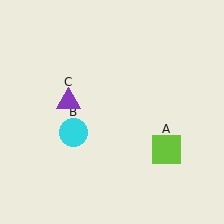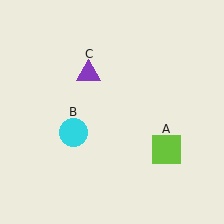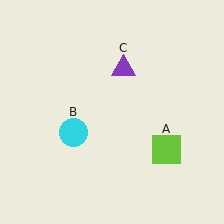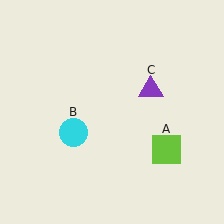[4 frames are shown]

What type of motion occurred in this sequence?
The purple triangle (object C) rotated clockwise around the center of the scene.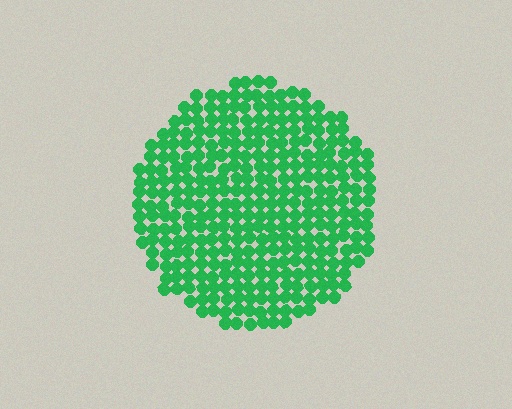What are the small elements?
The small elements are circles.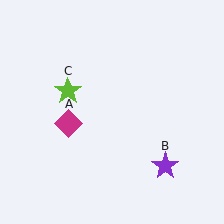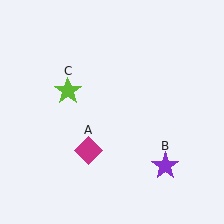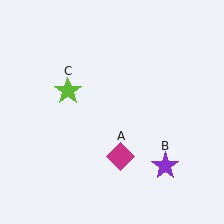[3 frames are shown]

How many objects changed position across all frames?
1 object changed position: magenta diamond (object A).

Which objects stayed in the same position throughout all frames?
Purple star (object B) and lime star (object C) remained stationary.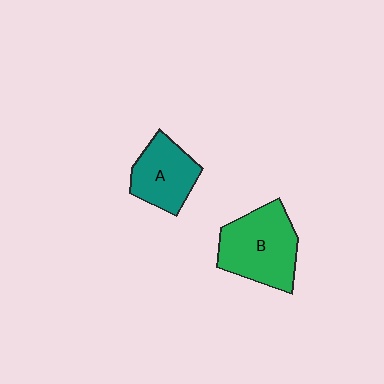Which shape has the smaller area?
Shape A (teal).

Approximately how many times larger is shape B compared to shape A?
Approximately 1.4 times.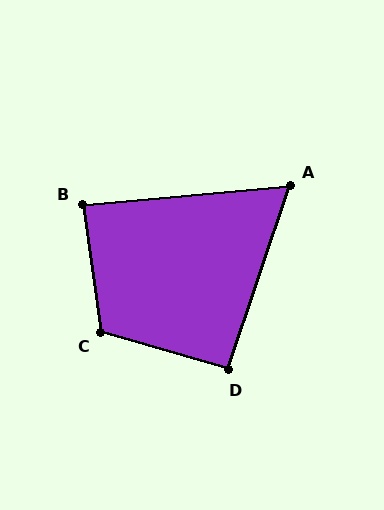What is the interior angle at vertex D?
Approximately 93 degrees (approximately right).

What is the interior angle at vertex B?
Approximately 87 degrees (approximately right).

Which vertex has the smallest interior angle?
A, at approximately 66 degrees.